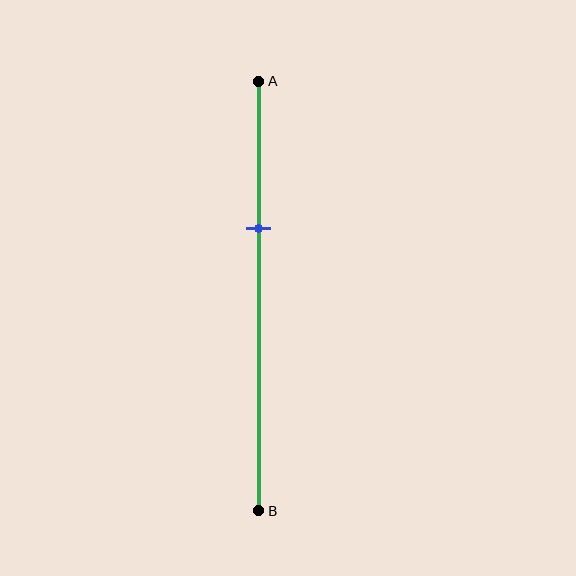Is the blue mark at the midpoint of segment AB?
No, the mark is at about 35% from A, not at the 50% midpoint.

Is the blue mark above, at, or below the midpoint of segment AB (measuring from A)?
The blue mark is above the midpoint of segment AB.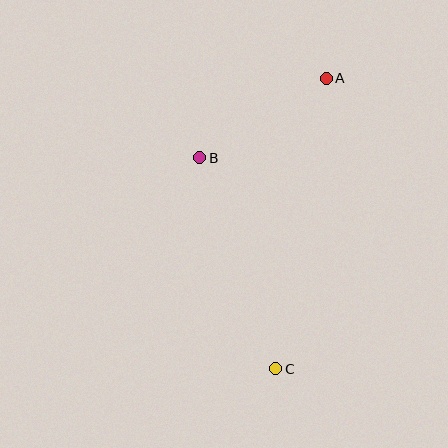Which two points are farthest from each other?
Points A and C are farthest from each other.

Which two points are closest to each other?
Points A and B are closest to each other.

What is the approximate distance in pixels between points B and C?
The distance between B and C is approximately 224 pixels.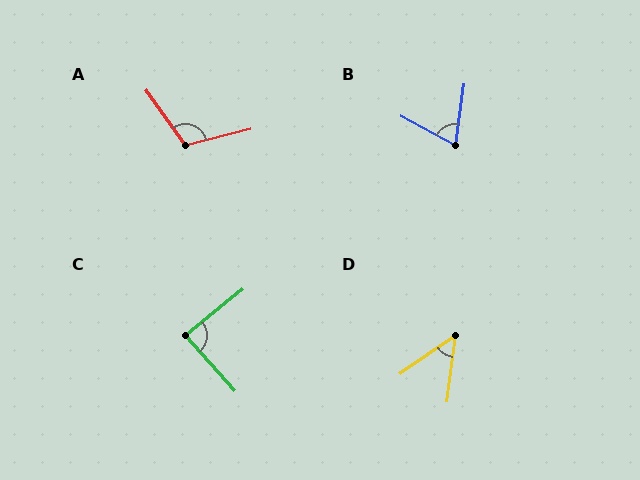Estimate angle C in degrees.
Approximately 87 degrees.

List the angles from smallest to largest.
D (48°), B (69°), C (87°), A (111°).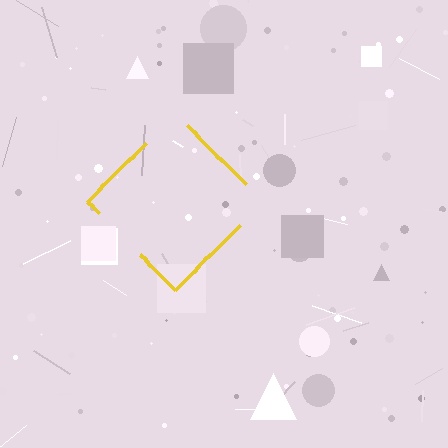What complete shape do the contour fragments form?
The contour fragments form a diamond.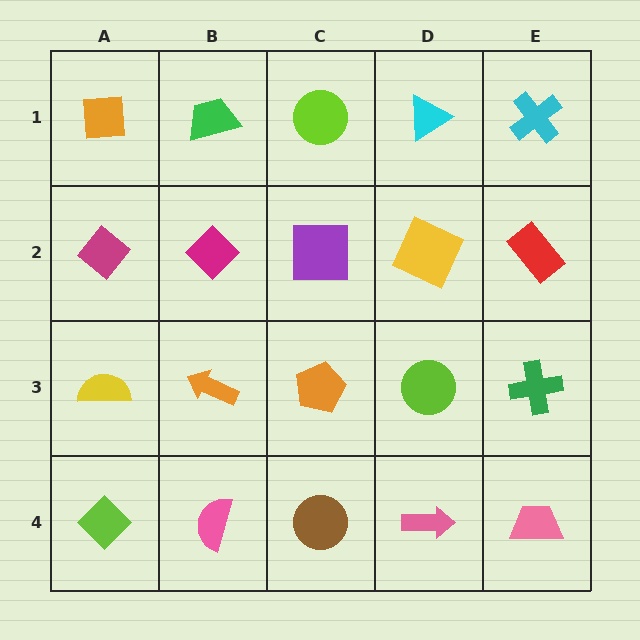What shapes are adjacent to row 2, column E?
A cyan cross (row 1, column E), a green cross (row 3, column E), a yellow square (row 2, column D).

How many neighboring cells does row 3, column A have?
3.